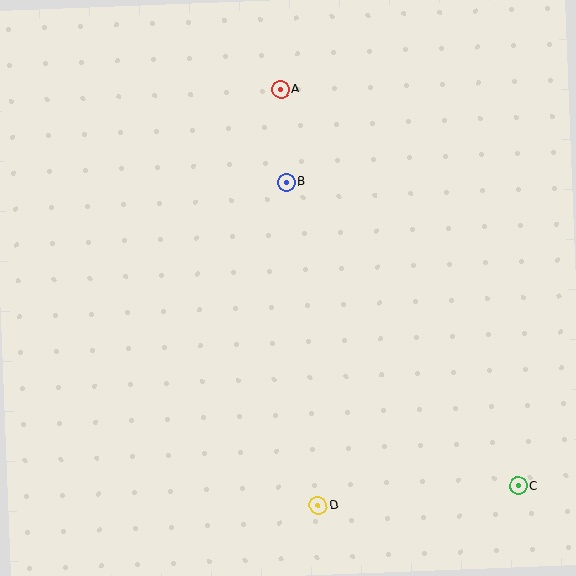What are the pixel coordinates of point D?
Point D is at (318, 506).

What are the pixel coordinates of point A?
Point A is at (280, 89).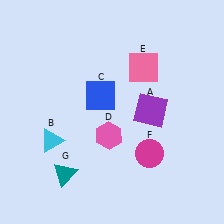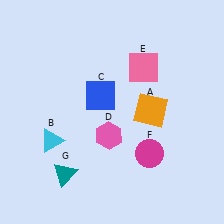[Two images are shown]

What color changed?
The square (A) changed from purple in Image 1 to orange in Image 2.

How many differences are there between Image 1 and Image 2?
There is 1 difference between the two images.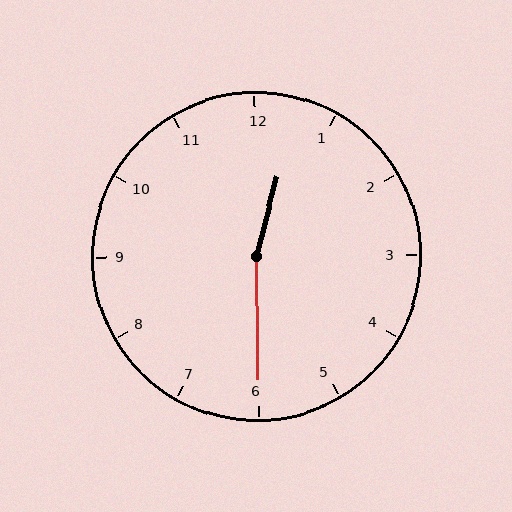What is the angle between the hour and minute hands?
Approximately 165 degrees.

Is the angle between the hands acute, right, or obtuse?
It is obtuse.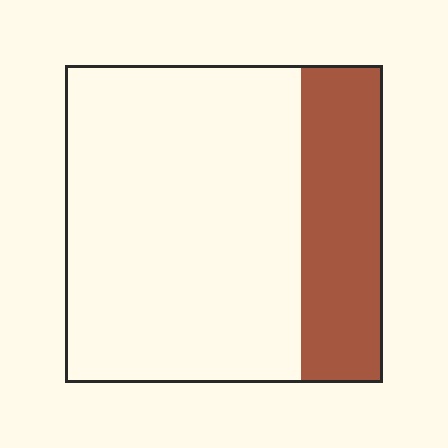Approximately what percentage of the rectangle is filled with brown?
Approximately 25%.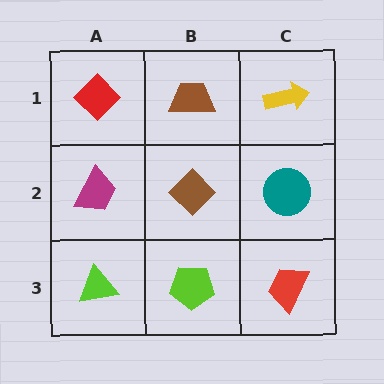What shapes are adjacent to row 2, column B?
A brown trapezoid (row 1, column B), a lime pentagon (row 3, column B), a magenta trapezoid (row 2, column A), a teal circle (row 2, column C).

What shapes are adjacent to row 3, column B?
A brown diamond (row 2, column B), a lime triangle (row 3, column A), a red trapezoid (row 3, column C).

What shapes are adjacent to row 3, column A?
A magenta trapezoid (row 2, column A), a lime pentagon (row 3, column B).